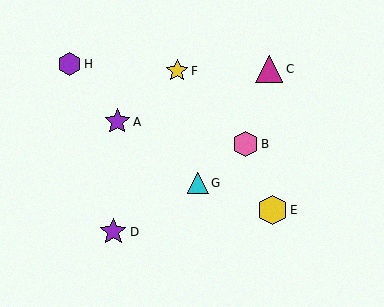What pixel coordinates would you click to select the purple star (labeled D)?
Click at (113, 232) to select the purple star D.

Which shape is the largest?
The yellow hexagon (labeled E) is the largest.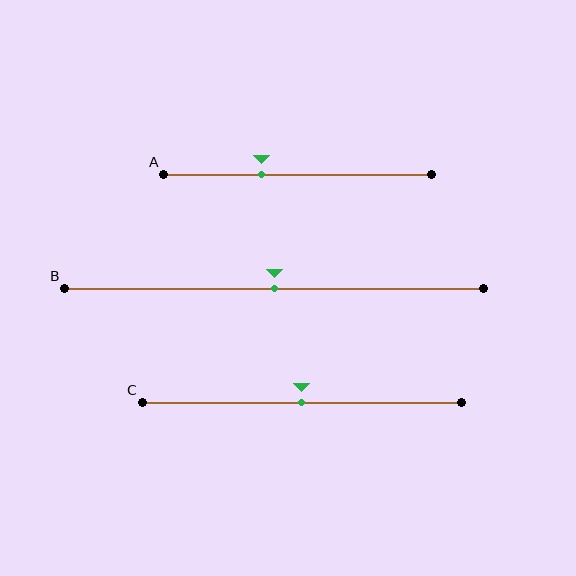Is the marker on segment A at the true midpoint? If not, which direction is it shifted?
No, the marker on segment A is shifted to the left by about 14% of the segment length.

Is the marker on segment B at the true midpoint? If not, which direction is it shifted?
Yes, the marker on segment B is at the true midpoint.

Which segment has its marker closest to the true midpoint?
Segment B has its marker closest to the true midpoint.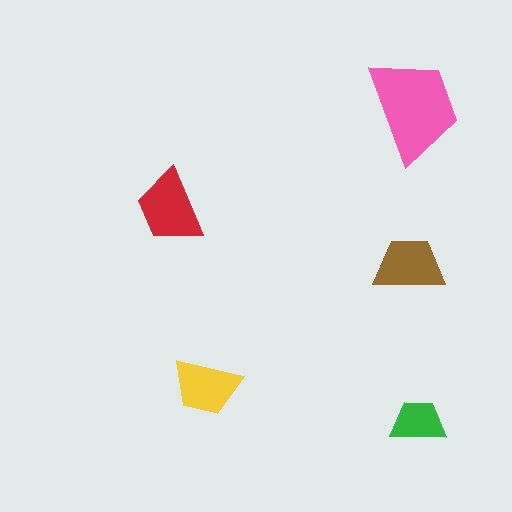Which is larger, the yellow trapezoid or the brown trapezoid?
The brown one.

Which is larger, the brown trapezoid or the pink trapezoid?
The pink one.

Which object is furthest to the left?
The red trapezoid is leftmost.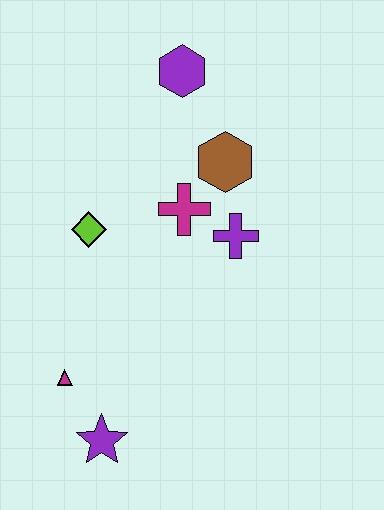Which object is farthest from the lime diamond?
The purple star is farthest from the lime diamond.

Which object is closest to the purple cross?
The magenta cross is closest to the purple cross.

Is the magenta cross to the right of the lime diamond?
Yes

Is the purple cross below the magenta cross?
Yes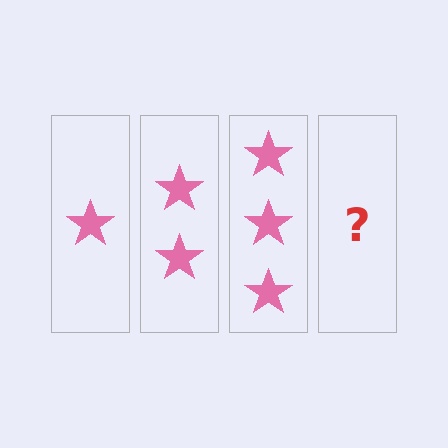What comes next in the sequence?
The next element should be 4 stars.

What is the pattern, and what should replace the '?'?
The pattern is that each step adds one more star. The '?' should be 4 stars.